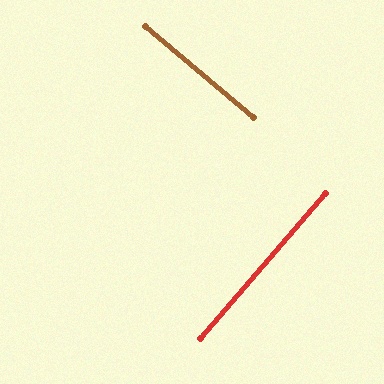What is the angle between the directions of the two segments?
Approximately 89 degrees.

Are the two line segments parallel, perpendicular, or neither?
Perpendicular — they meet at approximately 89°.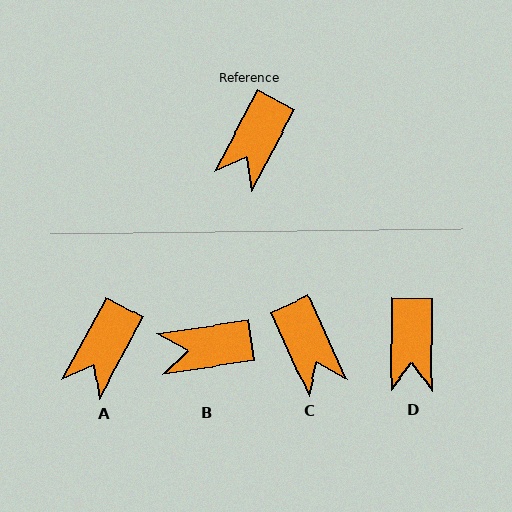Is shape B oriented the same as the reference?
No, it is off by about 54 degrees.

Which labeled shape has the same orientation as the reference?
A.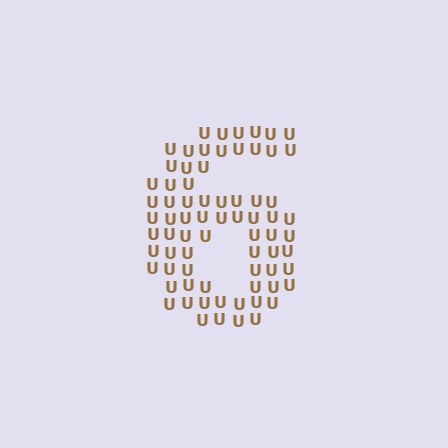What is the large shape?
The large shape is the digit 6.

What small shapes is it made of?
It is made of small letter U's.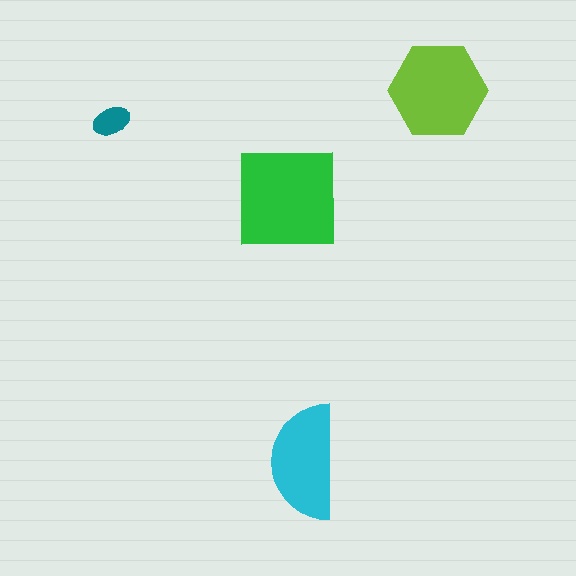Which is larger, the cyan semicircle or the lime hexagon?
The lime hexagon.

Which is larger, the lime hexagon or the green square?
The green square.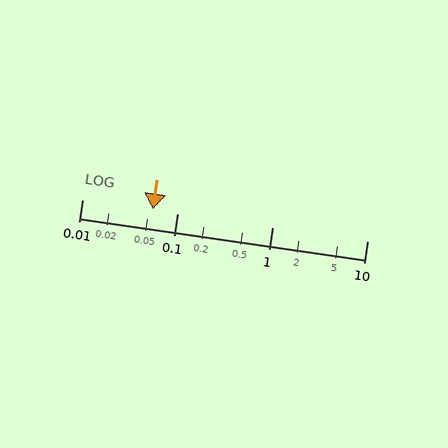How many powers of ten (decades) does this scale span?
The scale spans 3 decades, from 0.01 to 10.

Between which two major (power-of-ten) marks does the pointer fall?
The pointer is between 0.01 and 0.1.